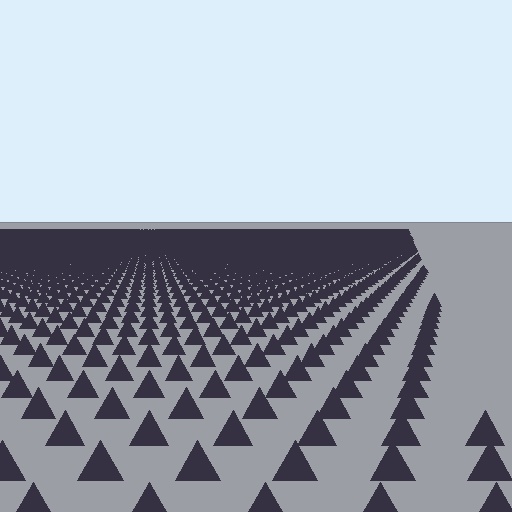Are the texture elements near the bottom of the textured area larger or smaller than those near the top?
Larger. Near the bottom, elements are closer to the viewer and appear at a bigger on-screen size.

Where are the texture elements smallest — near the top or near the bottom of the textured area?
Near the top.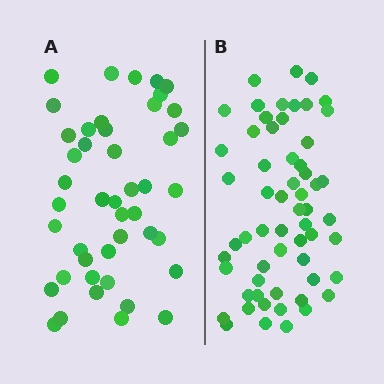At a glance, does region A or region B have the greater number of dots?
Region B (the right region) has more dots.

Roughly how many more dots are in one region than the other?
Region B has approximately 15 more dots than region A.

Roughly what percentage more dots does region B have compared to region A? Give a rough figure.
About 30% more.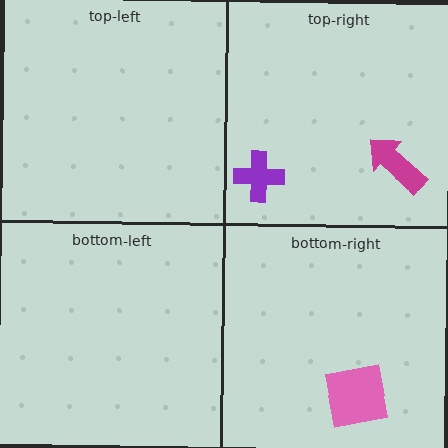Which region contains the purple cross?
The top-right region.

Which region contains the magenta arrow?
The top-right region.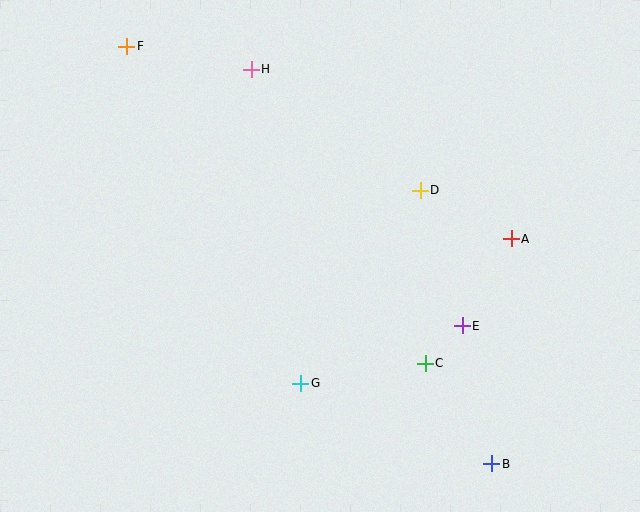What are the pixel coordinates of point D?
Point D is at (420, 190).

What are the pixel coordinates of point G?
Point G is at (301, 383).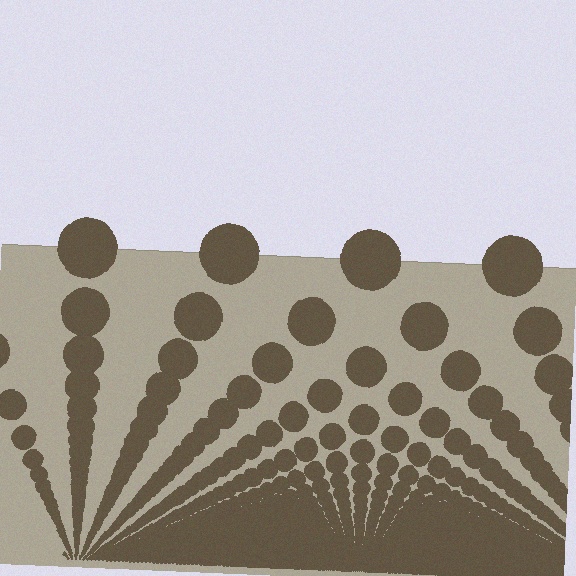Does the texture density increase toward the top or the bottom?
Density increases toward the bottom.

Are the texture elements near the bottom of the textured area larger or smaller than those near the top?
Smaller. The gradient is inverted — elements near the bottom are smaller and denser.